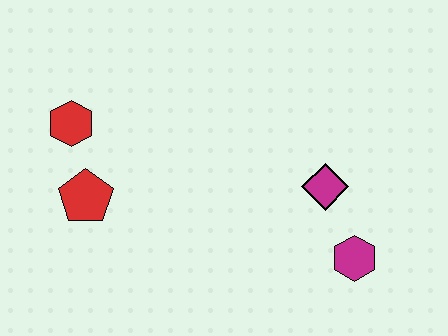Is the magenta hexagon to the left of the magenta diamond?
No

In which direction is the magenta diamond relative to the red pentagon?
The magenta diamond is to the right of the red pentagon.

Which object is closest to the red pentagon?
The red hexagon is closest to the red pentagon.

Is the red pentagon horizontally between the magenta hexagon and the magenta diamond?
No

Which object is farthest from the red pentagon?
The magenta hexagon is farthest from the red pentagon.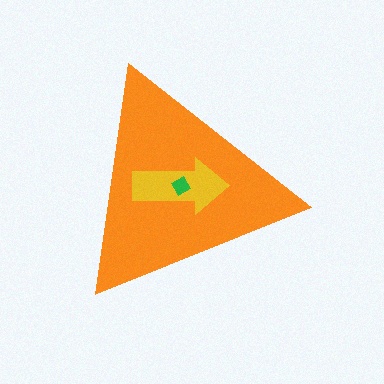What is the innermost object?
The green diamond.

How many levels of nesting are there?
3.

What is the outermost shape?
The orange triangle.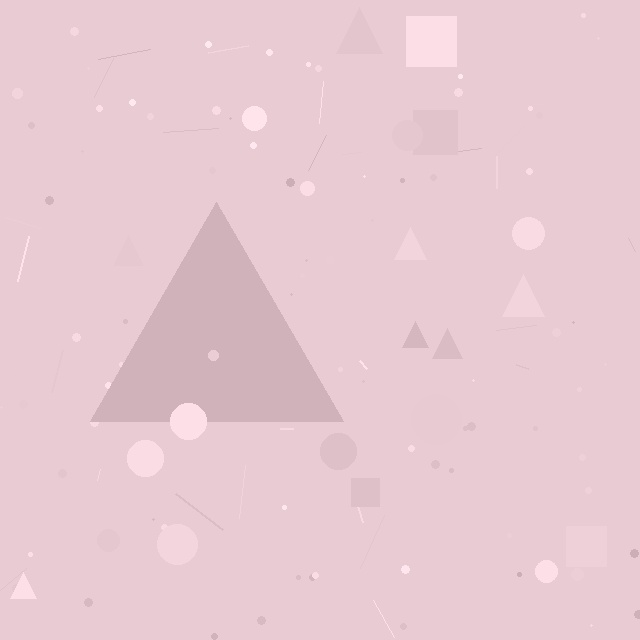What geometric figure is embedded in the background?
A triangle is embedded in the background.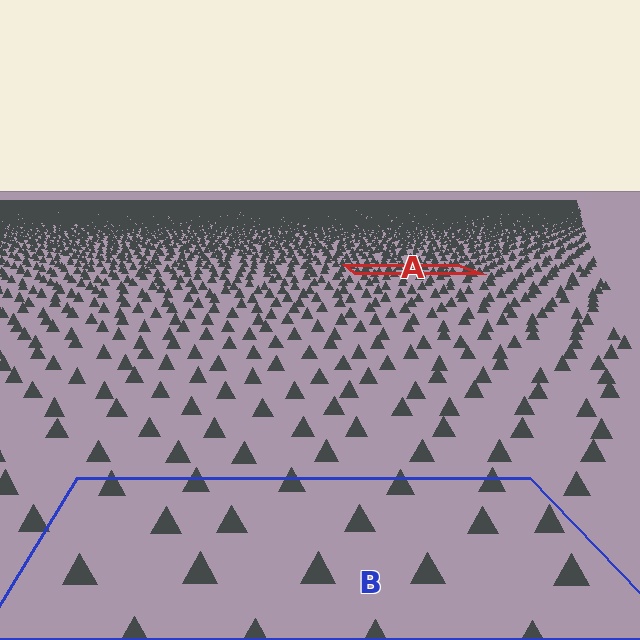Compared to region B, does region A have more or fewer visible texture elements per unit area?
Region A has more texture elements per unit area — they are packed more densely because it is farther away.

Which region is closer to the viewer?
Region B is closer. The texture elements there are larger and more spread out.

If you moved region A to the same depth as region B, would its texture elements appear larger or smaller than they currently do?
They would appear larger. At a closer depth, the same texture elements are projected at a bigger on-screen size.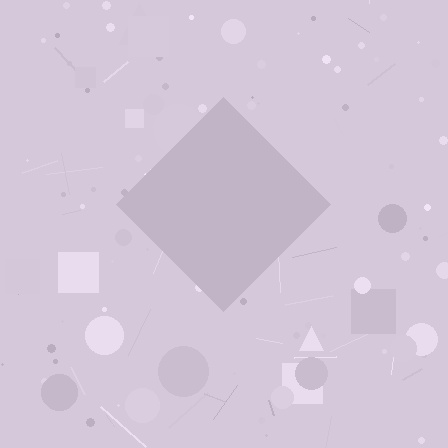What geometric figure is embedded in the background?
A diamond is embedded in the background.